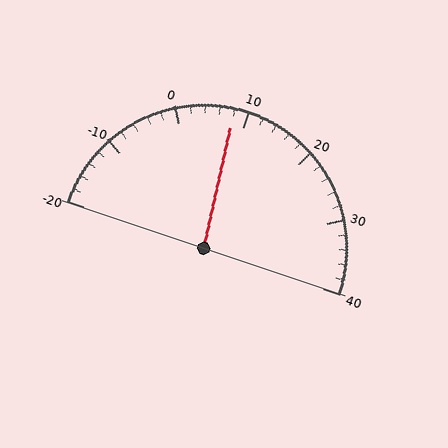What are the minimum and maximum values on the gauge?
The gauge ranges from -20 to 40.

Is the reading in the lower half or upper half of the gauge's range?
The reading is in the lower half of the range (-20 to 40).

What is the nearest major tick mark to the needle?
The nearest major tick mark is 10.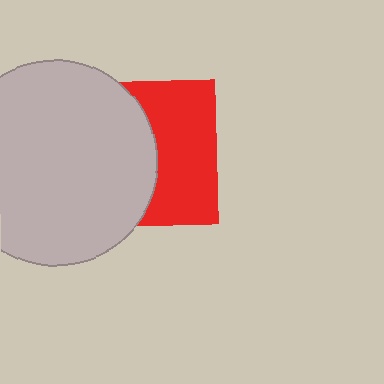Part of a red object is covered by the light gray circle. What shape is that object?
It is a square.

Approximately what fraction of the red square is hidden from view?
Roughly 53% of the red square is hidden behind the light gray circle.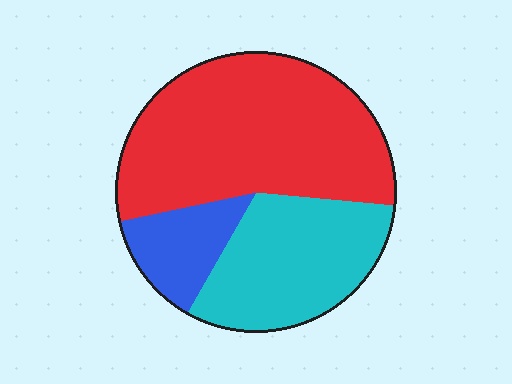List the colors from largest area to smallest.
From largest to smallest: red, cyan, blue.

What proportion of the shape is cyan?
Cyan takes up about one third (1/3) of the shape.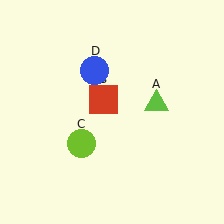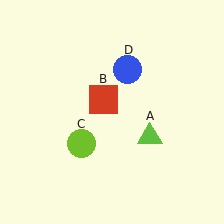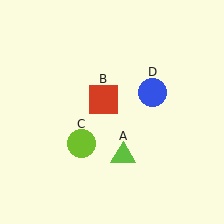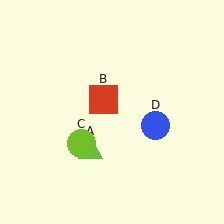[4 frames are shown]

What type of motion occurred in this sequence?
The lime triangle (object A), blue circle (object D) rotated clockwise around the center of the scene.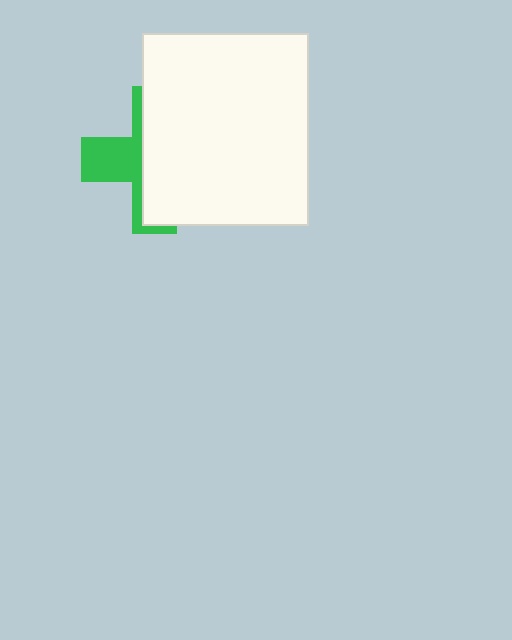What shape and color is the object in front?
The object in front is a white rectangle.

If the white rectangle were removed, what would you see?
You would see the complete green cross.